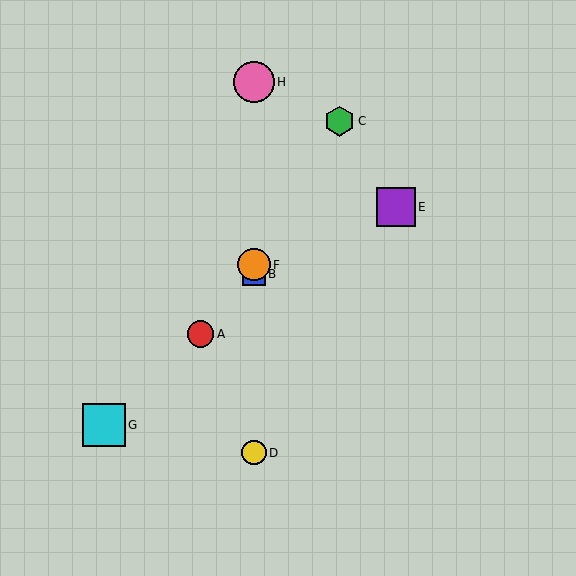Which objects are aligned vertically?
Objects B, D, F, H are aligned vertically.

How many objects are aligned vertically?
4 objects (B, D, F, H) are aligned vertically.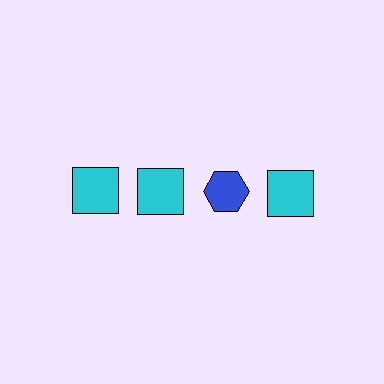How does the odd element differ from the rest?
It differs in both color (blue instead of cyan) and shape (hexagon instead of square).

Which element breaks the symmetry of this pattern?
The blue hexagon in the top row, center column breaks the symmetry. All other shapes are cyan squares.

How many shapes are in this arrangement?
There are 4 shapes arranged in a grid pattern.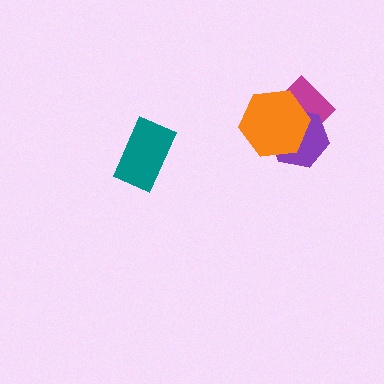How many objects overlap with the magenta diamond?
2 objects overlap with the magenta diamond.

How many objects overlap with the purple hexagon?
2 objects overlap with the purple hexagon.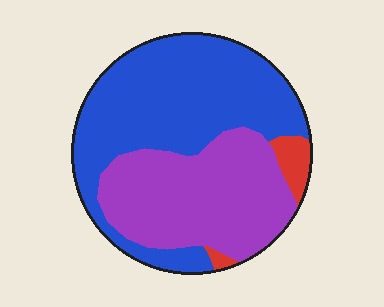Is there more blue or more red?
Blue.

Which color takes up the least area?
Red, at roughly 5%.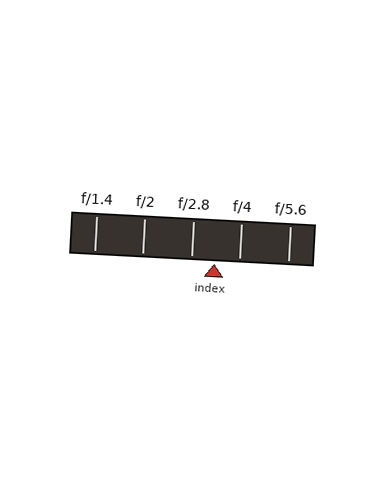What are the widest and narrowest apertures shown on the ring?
The widest aperture shown is f/1.4 and the narrowest is f/5.6.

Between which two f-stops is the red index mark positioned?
The index mark is between f/2.8 and f/4.